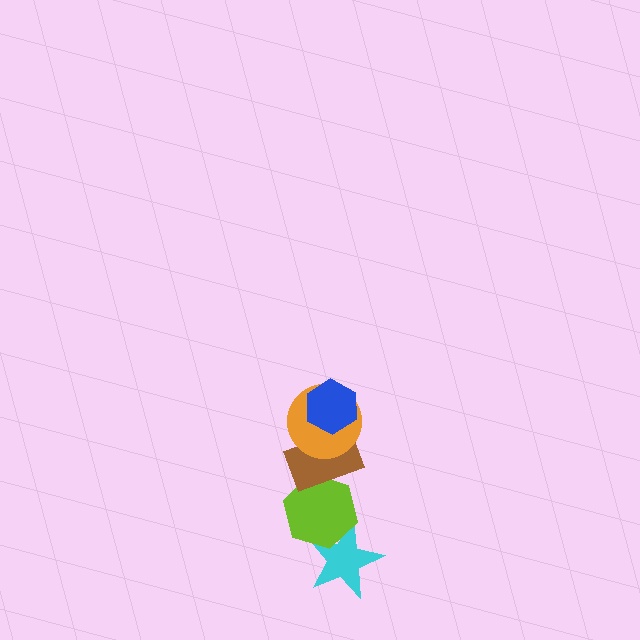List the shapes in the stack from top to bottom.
From top to bottom: the blue hexagon, the orange circle, the brown rectangle, the lime hexagon, the cyan star.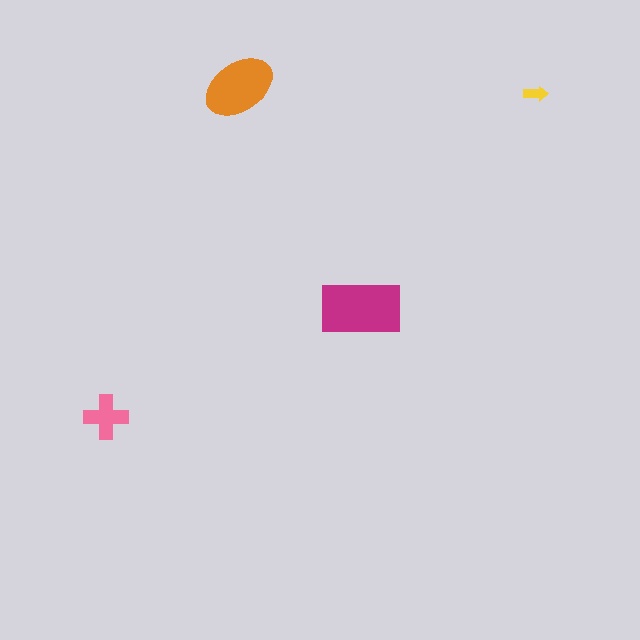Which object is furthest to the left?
The pink cross is leftmost.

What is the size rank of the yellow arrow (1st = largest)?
4th.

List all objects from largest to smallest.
The magenta rectangle, the orange ellipse, the pink cross, the yellow arrow.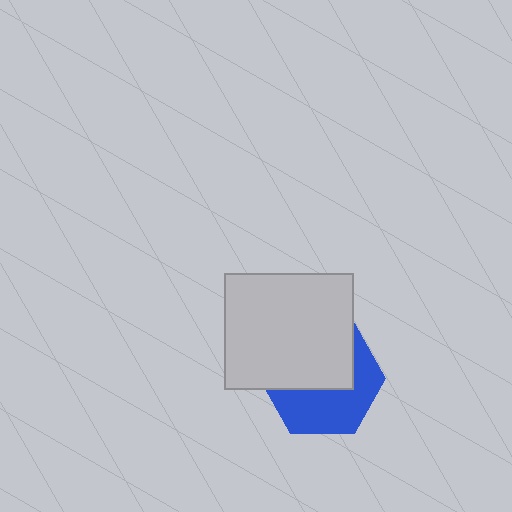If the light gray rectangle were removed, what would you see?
You would see the complete blue hexagon.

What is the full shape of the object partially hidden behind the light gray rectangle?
The partially hidden object is a blue hexagon.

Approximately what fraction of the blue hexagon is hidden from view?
Roughly 51% of the blue hexagon is hidden behind the light gray rectangle.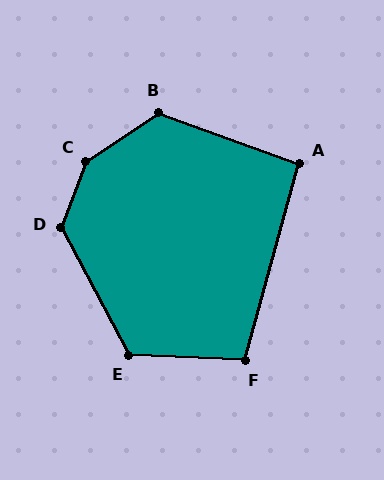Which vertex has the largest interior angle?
C, at approximately 145 degrees.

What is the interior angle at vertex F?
Approximately 103 degrees (obtuse).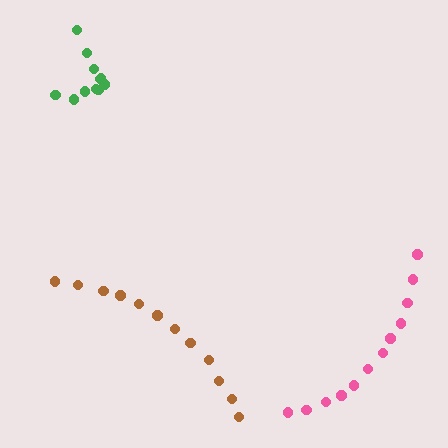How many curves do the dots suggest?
There are 3 distinct paths.